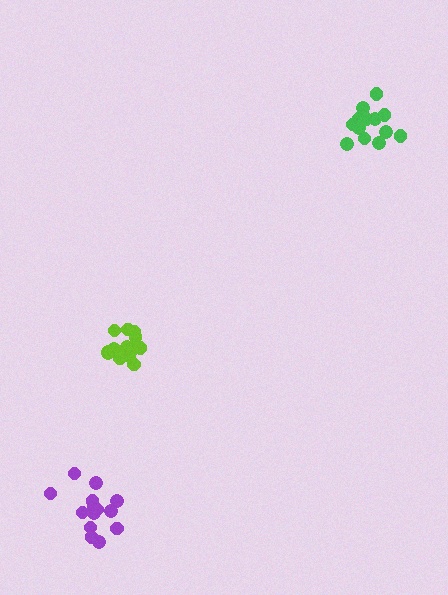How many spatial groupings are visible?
There are 3 spatial groupings.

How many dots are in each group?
Group 1: 14 dots, Group 2: 14 dots, Group 3: 14 dots (42 total).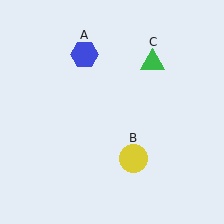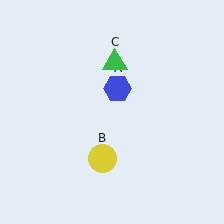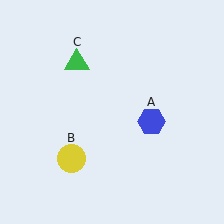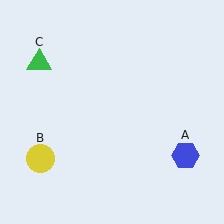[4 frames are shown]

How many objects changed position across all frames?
3 objects changed position: blue hexagon (object A), yellow circle (object B), green triangle (object C).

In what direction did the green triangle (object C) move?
The green triangle (object C) moved left.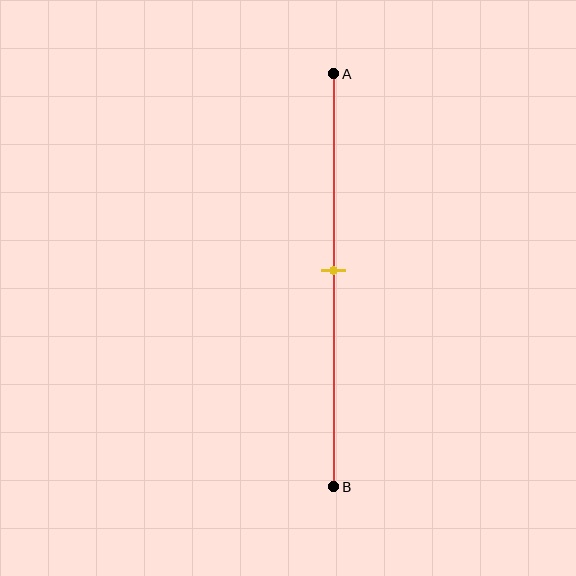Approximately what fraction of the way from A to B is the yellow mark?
The yellow mark is approximately 50% of the way from A to B.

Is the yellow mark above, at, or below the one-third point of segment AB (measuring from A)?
The yellow mark is below the one-third point of segment AB.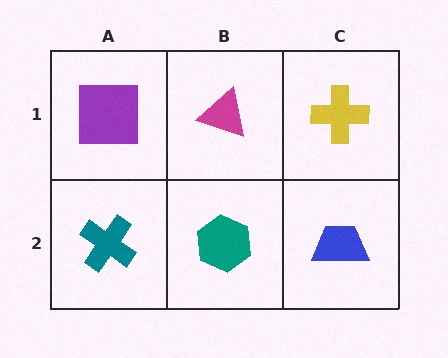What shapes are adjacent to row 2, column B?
A magenta triangle (row 1, column B), a teal cross (row 2, column A), a blue trapezoid (row 2, column C).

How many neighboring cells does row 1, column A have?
2.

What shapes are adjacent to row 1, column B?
A teal hexagon (row 2, column B), a purple square (row 1, column A), a yellow cross (row 1, column C).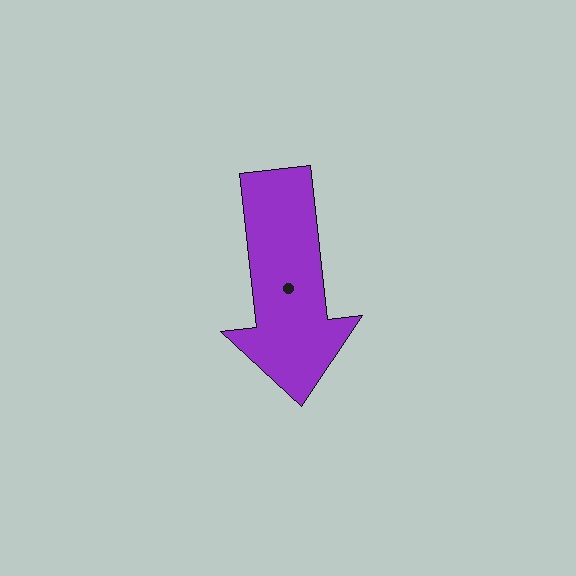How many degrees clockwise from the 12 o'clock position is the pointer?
Approximately 174 degrees.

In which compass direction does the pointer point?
South.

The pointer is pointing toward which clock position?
Roughly 6 o'clock.